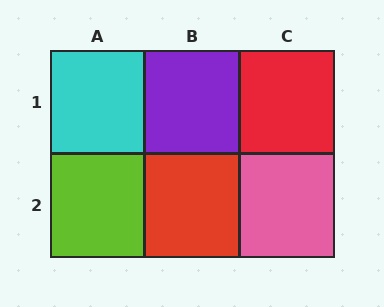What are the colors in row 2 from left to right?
Lime, red, pink.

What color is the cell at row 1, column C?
Red.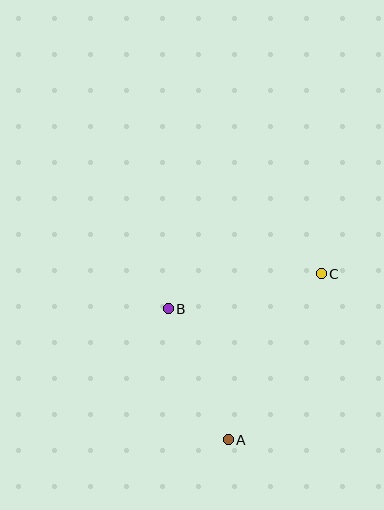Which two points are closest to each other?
Points A and B are closest to each other.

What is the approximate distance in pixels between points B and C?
The distance between B and C is approximately 157 pixels.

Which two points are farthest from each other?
Points A and C are farthest from each other.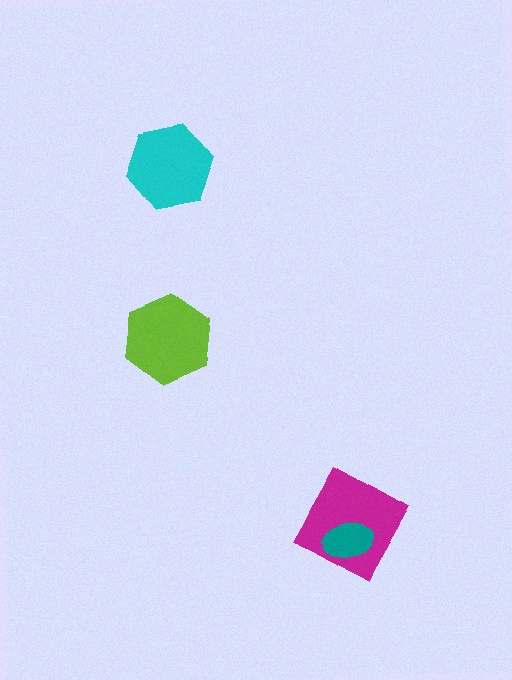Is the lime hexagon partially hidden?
No, no other shape covers it.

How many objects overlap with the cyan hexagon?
0 objects overlap with the cyan hexagon.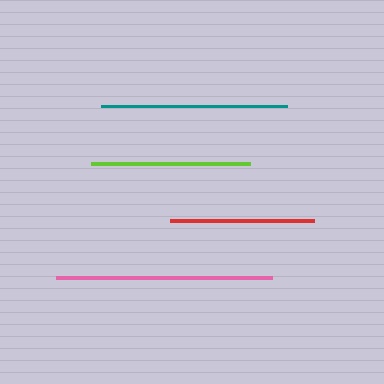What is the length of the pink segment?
The pink segment is approximately 217 pixels long.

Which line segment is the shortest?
The red line is the shortest at approximately 144 pixels.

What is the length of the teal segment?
The teal segment is approximately 186 pixels long.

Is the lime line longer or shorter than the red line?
The lime line is longer than the red line.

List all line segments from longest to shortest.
From longest to shortest: pink, teal, lime, red.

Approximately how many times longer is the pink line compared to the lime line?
The pink line is approximately 1.4 times the length of the lime line.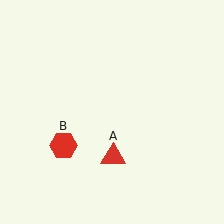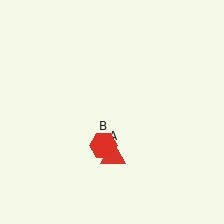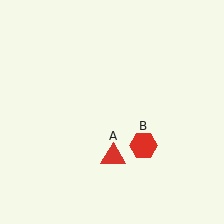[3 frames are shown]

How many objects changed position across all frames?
1 object changed position: red hexagon (object B).